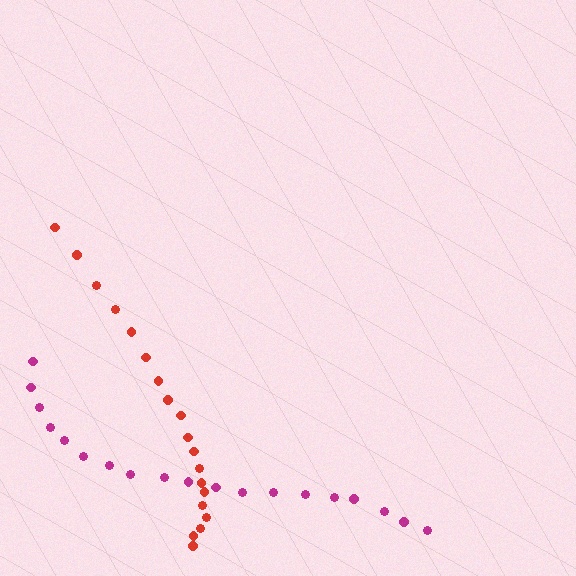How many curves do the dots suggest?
There are 2 distinct paths.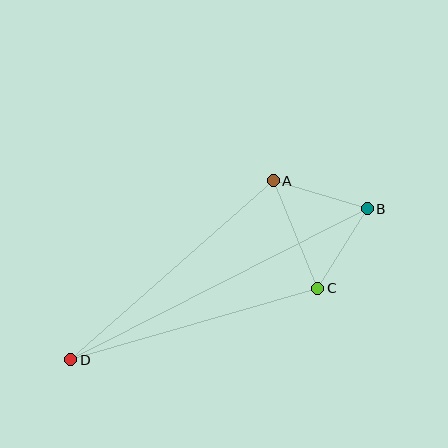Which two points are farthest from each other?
Points B and D are farthest from each other.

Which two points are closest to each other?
Points B and C are closest to each other.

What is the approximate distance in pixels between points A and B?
The distance between A and B is approximately 98 pixels.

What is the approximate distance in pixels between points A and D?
The distance between A and D is approximately 270 pixels.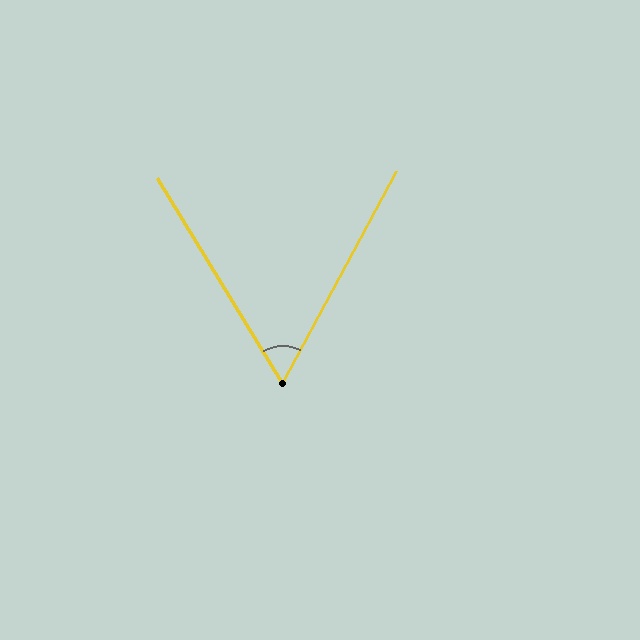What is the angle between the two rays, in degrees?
Approximately 60 degrees.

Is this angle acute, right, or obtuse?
It is acute.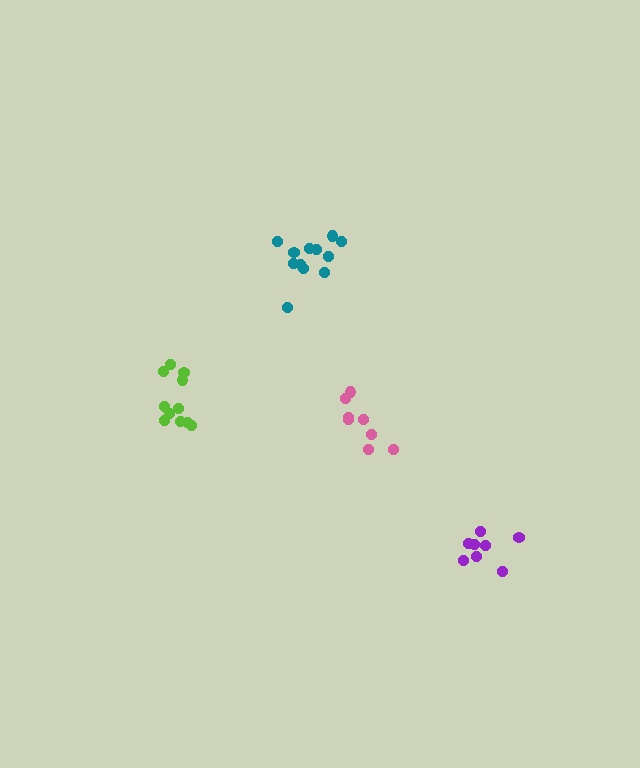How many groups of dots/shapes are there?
There are 4 groups.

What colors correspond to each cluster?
The clusters are colored: purple, lime, teal, pink.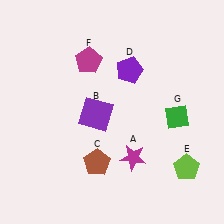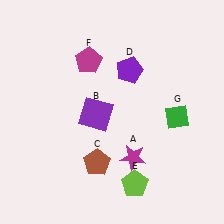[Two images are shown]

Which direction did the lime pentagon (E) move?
The lime pentagon (E) moved left.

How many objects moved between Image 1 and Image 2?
1 object moved between the two images.